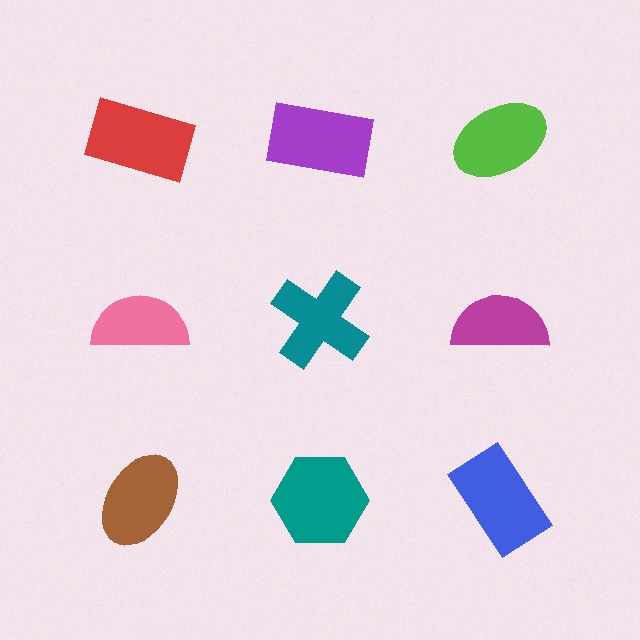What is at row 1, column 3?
A lime ellipse.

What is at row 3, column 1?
A brown ellipse.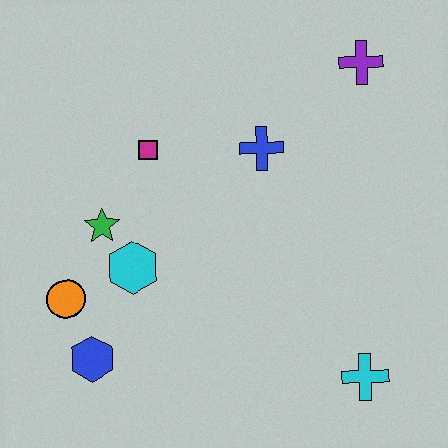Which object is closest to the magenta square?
The green star is closest to the magenta square.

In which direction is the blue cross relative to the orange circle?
The blue cross is to the right of the orange circle.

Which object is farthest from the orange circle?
The purple cross is farthest from the orange circle.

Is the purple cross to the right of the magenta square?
Yes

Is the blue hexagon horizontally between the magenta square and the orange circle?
Yes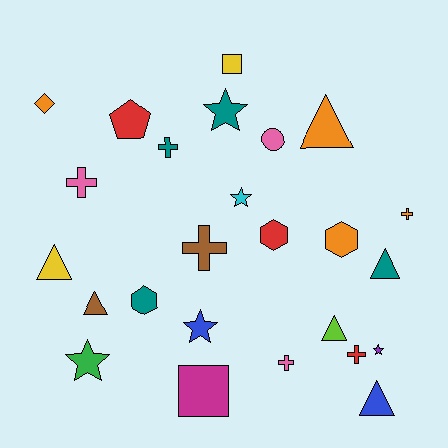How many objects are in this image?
There are 25 objects.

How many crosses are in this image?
There are 6 crosses.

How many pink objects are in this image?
There are 3 pink objects.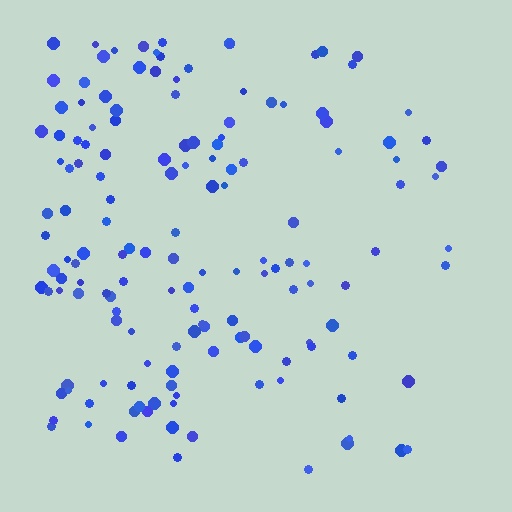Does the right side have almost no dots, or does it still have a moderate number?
Still a moderate number, just noticeably fewer than the left.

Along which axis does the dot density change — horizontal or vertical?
Horizontal.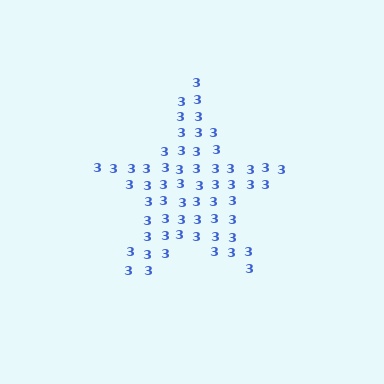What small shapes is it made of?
It is made of small digit 3's.